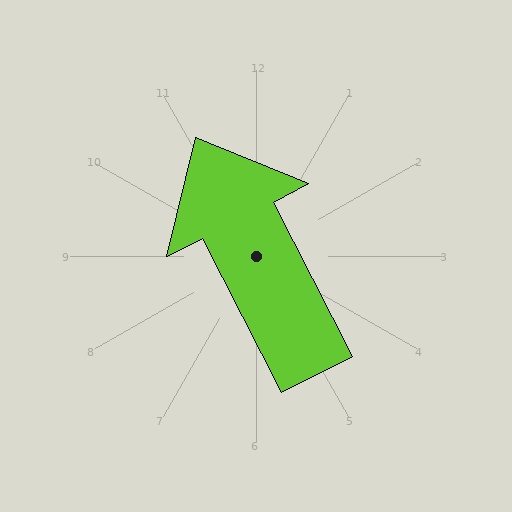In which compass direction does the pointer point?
Northwest.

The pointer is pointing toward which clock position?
Roughly 11 o'clock.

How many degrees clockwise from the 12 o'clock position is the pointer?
Approximately 333 degrees.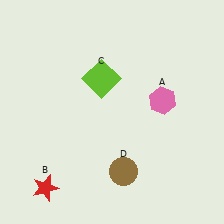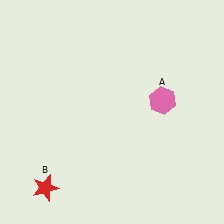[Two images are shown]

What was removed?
The brown circle (D), the lime square (C) were removed in Image 2.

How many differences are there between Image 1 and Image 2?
There are 2 differences between the two images.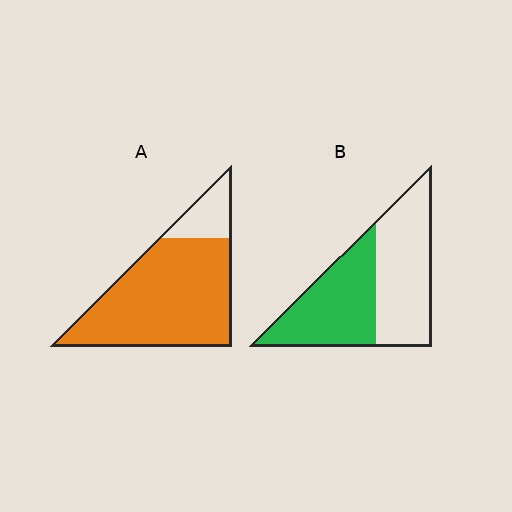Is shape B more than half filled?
Roughly half.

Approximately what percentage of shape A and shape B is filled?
A is approximately 85% and B is approximately 50%.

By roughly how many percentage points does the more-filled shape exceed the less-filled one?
By roughly 35 percentage points (A over B).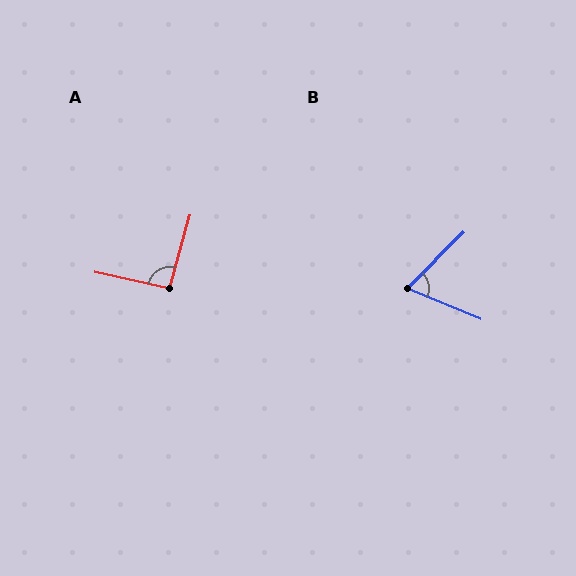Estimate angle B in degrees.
Approximately 68 degrees.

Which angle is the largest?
A, at approximately 94 degrees.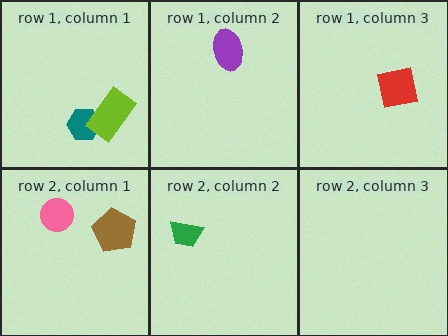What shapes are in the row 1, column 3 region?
The red square.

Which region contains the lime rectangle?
The row 1, column 1 region.